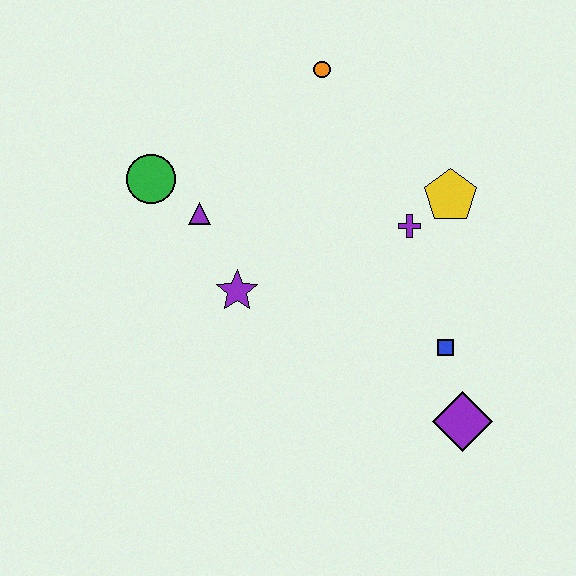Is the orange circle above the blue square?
Yes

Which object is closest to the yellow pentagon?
The purple cross is closest to the yellow pentagon.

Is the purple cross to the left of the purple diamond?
Yes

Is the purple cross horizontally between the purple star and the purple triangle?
No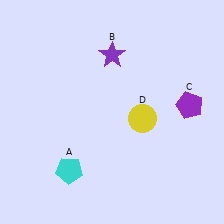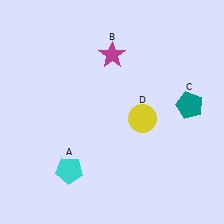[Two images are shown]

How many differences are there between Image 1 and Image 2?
There are 2 differences between the two images.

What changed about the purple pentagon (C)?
In Image 1, C is purple. In Image 2, it changed to teal.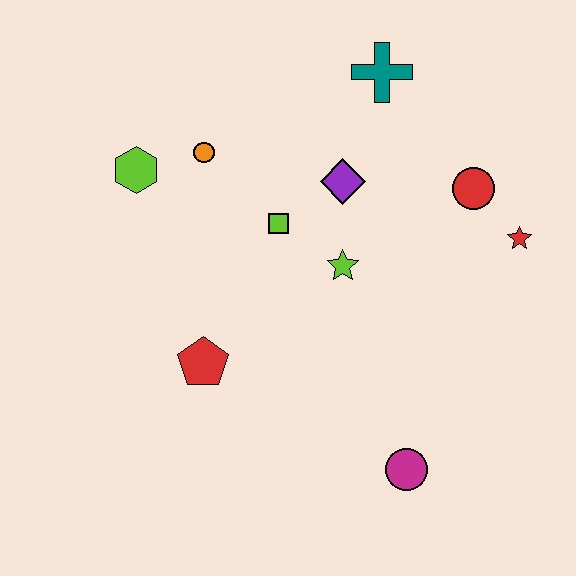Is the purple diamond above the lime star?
Yes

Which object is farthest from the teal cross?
The magenta circle is farthest from the teal cross.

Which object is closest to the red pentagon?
The lime square is closest to the red pentagon.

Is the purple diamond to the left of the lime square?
No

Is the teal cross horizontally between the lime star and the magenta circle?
Yes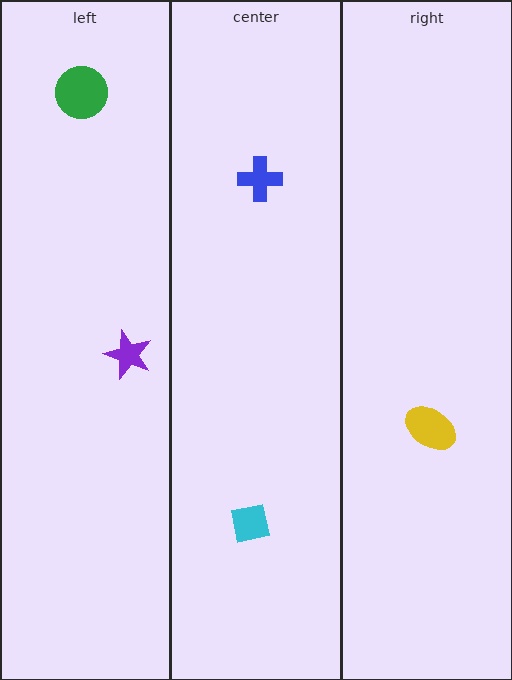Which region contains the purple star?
The left region.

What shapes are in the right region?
The yellow ellipse.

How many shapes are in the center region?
2.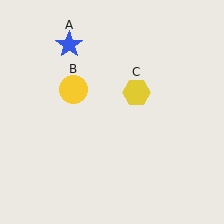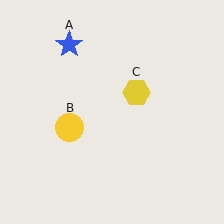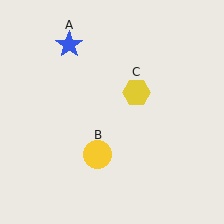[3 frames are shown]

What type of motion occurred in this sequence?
The yellow circle (object B) rotated counterclockwise around the center of the scene.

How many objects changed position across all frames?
1 object changed position: yellow circle (object B).